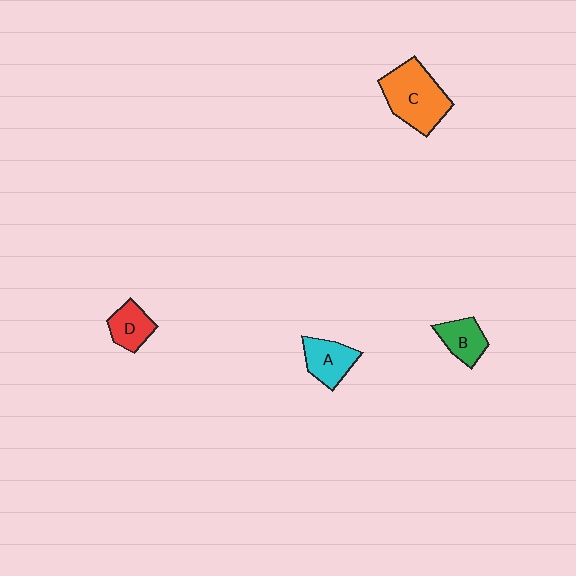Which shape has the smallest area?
Shape D (red).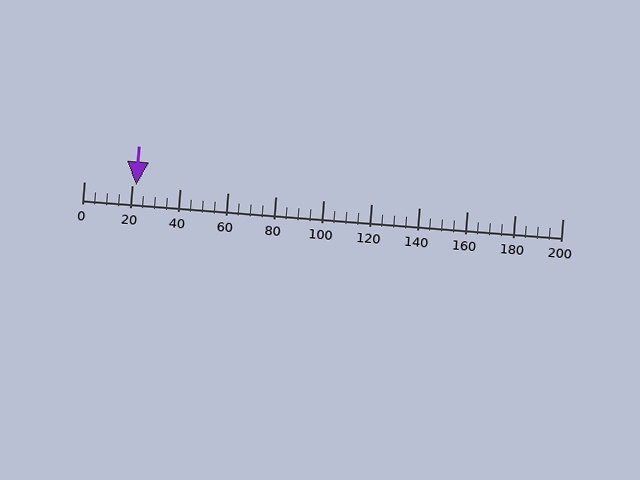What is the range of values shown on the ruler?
The ruler shows values from 0 to 200.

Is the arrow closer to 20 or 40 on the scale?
The arrow is closer to 20.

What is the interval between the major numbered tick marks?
The major tick marks are spaced 20 units apart.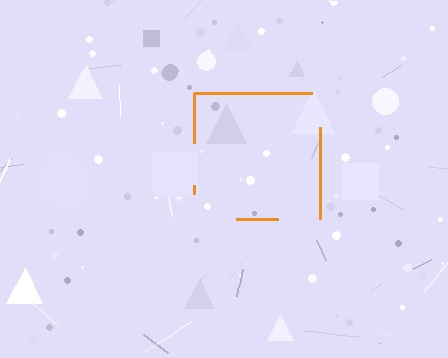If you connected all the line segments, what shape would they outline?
They would outline a square.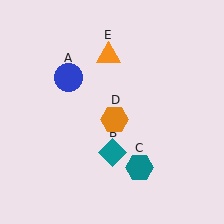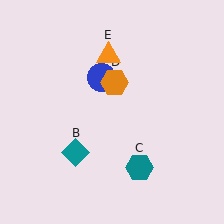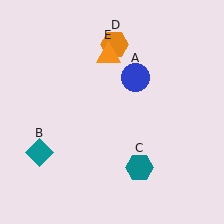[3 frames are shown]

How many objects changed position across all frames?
3 objects changed position: blue circle (object A), teal diamond (object B), orange hexagon (object D).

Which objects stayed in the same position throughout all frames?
Teal hexagon (object C) and orange triangle (object E) remained stationary.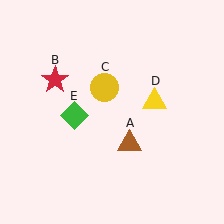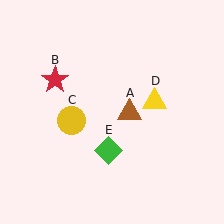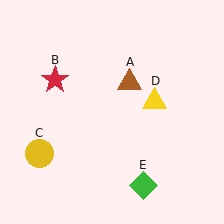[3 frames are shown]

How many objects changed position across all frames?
3 objects changed position: brown triangle (object A), yellow circle (object C), green diamond (object E).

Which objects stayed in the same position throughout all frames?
Red star (object B) and yellow triangle (object D) remained stationary.